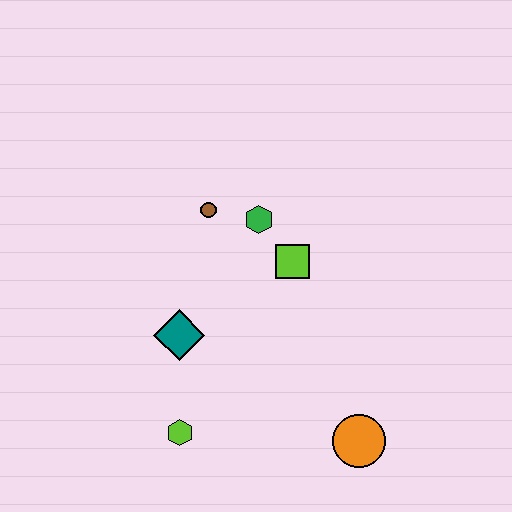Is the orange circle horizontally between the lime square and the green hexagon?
No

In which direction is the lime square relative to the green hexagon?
The lime square is below the green hexagon.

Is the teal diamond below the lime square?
Yes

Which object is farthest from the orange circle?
The brown circle is farthest from the orange circle.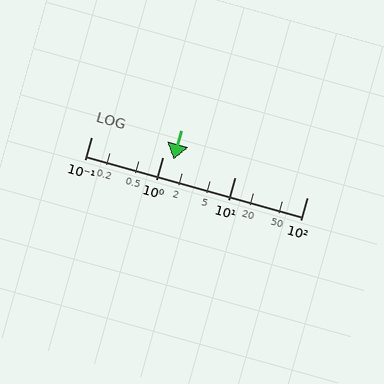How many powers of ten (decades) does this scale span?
The scale spans 3 decades, from 0.1 to 100.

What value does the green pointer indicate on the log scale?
The pointer indicates approximately 1.4.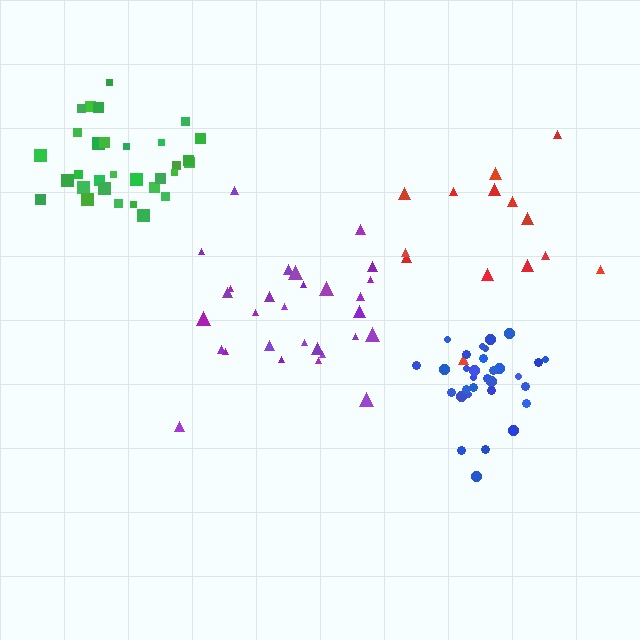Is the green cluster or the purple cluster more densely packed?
Green.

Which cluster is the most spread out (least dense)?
Red.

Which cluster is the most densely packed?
Blue.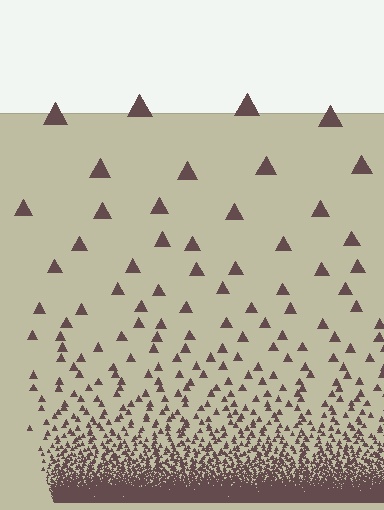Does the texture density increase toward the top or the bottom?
Density increases toward the bottom.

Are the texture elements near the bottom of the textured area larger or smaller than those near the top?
Smaller. The gradient is inverted — elements near the bottom are smaller and denser.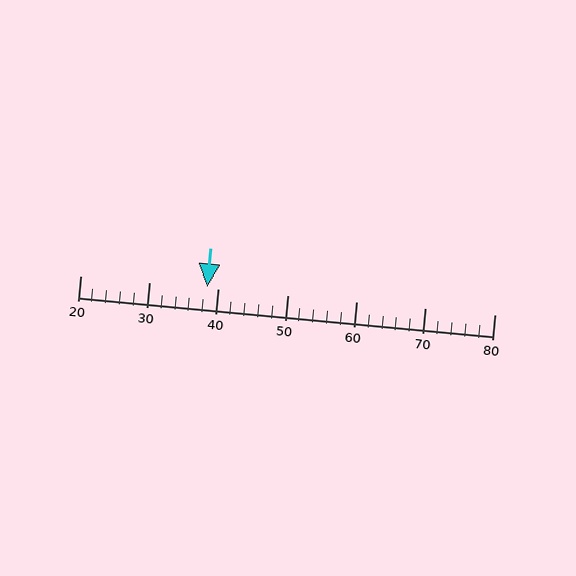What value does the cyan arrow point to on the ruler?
The cyan arrow points to approximately 38.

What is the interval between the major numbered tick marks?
The major tick marks are spaced 10 units apart.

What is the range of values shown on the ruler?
The ruler shows values from 20 to 80.